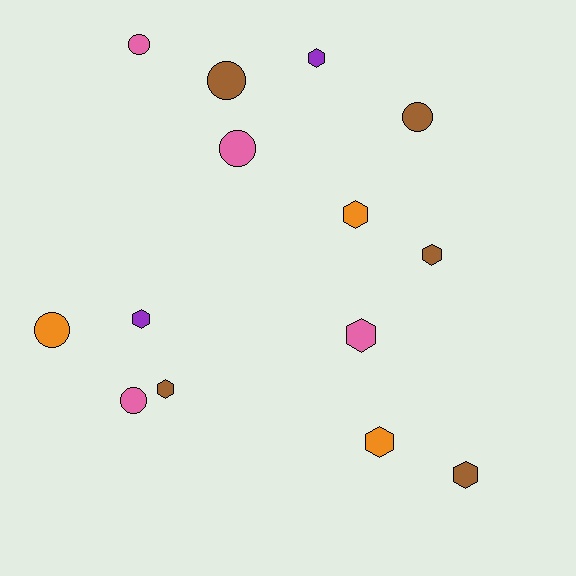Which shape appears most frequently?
Hexagon, with 8 objects.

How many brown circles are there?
There are 2 brown circles.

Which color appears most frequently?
Brown, with 5 objects.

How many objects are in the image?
There are 14 objects.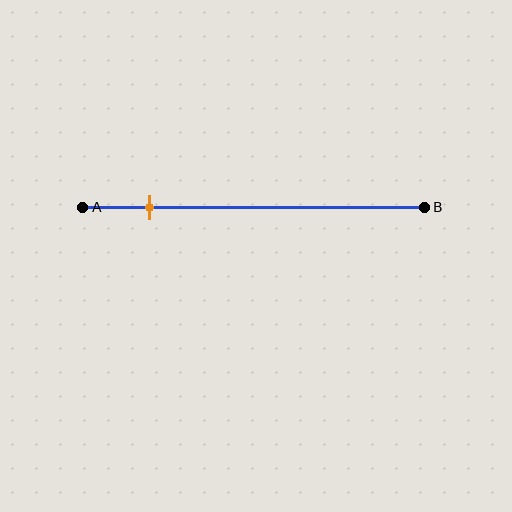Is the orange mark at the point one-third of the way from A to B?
No, the mark is at about 20% from A, not at the 33% one-third point.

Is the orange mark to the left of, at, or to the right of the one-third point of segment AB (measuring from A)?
The orange mark is to the left of the one-third point of segment AB.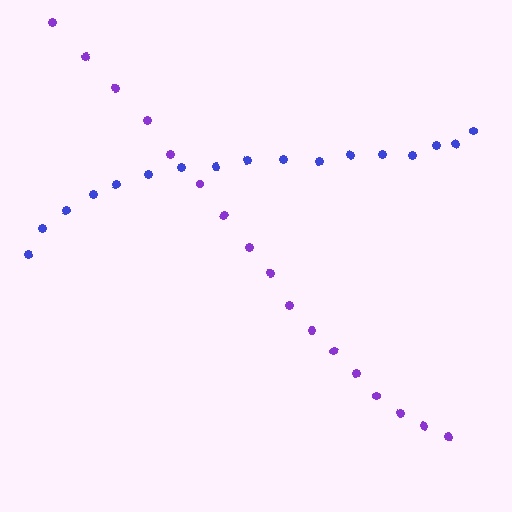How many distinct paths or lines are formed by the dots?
There are 2 distinct paths.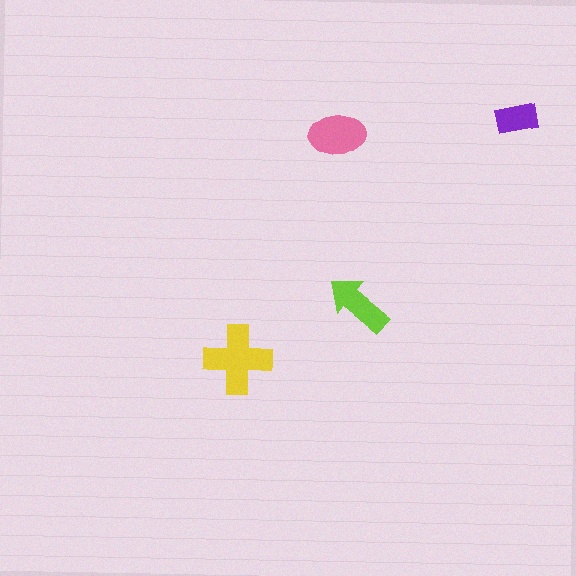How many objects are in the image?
There are 4 objects in the image.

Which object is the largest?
The yellow cross.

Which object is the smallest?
The purple rectangle.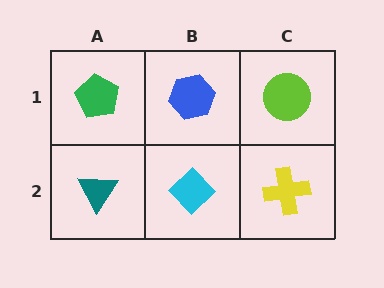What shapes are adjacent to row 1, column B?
A cyan diamond (row 2, column B), a green pentagon (row 1, column A), a lime circle (row 1, column C).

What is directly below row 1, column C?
A yellow cross.